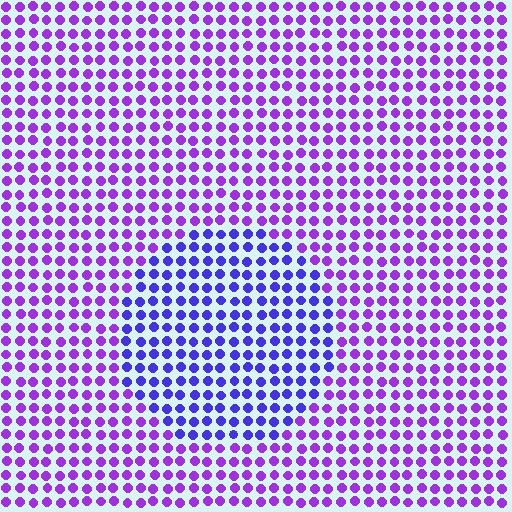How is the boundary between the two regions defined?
The boundary is defined purely by a slight shift in hue (about 33 degrees). Spacing, size, and orientation are identical on both sides.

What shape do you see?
I see a circle.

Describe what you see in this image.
The image is filled with small purple elements in a uniform arrangement. A circle-shaped region is visible where the elements are tinted to a slightly different hue, forming a subtle color boundary.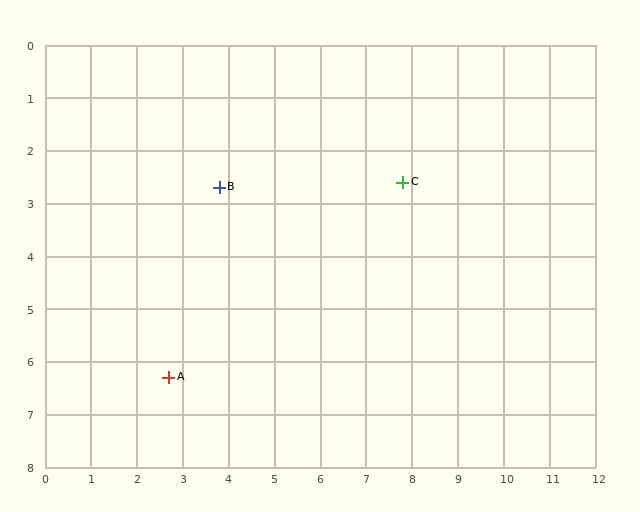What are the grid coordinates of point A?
Point A is at approximately (2.7, 6.3).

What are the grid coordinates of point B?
Point B is at approximately (3.8, 2.7).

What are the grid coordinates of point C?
Point C is at approximately (7.8, 2.6).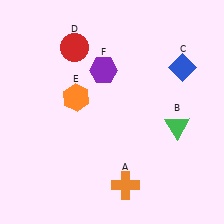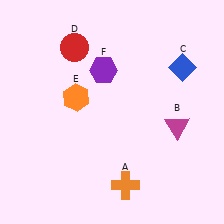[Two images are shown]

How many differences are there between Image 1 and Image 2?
There is 1 difference between the two images.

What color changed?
The triangle (B) changed from green in Image 1 to magenta in Image 2.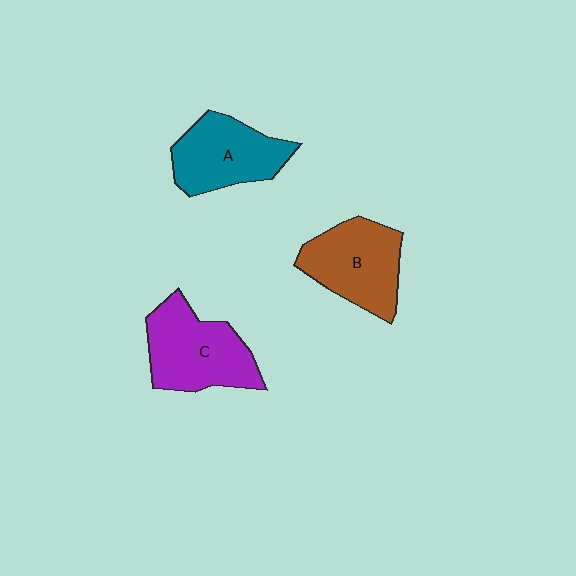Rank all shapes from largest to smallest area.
From largest to smallest: C (purple), B (brown), A (teal).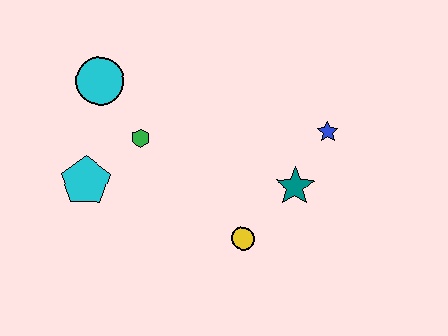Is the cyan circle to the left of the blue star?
Yes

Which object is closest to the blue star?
The teal star is closest to the blue star.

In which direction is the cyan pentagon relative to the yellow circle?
The cyan pentagon is to the left of the yellow circle.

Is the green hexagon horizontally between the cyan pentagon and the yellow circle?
Yes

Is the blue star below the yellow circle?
No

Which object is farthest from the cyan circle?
The blue star is farthest from the cyan circle.